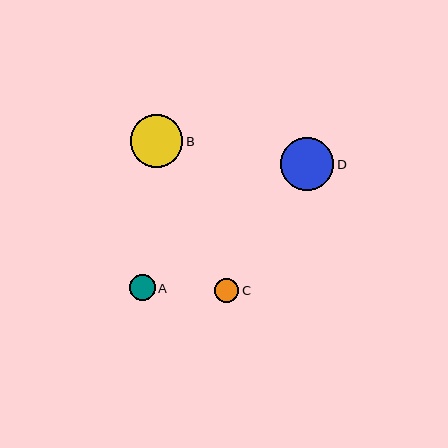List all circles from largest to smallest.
From largest to smallest: D, B, A, C.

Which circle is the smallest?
Circle C is the smallest with a size of approximately 24 pixels.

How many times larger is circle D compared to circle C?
Circle D is approximately 2.2 times the size of circle C.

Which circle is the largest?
Circle D is the largest with a size of approximately 53 pixels.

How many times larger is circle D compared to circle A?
Circle D is approximately 2.1 times the size of circle A.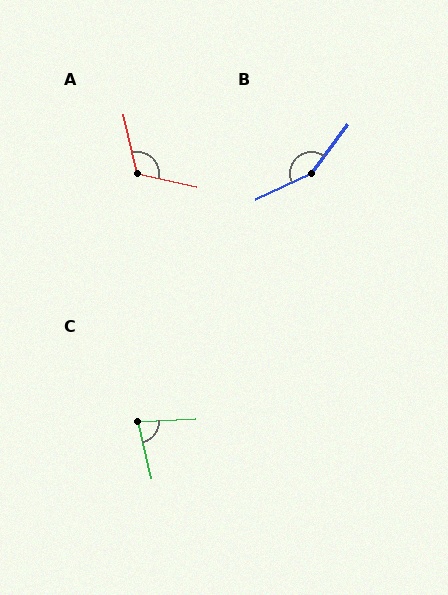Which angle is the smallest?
C, at approximately 79 degrees.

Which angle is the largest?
B, at approximately 151 degrees.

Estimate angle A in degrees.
Approximately 115 degrees.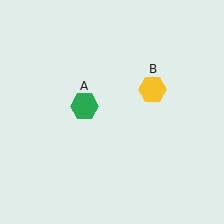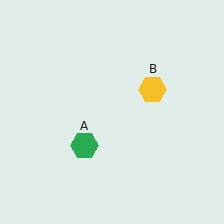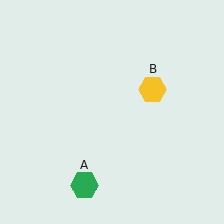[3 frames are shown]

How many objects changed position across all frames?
1 object changed position: green hexagon (object A).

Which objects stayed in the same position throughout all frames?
Yellow hexagon (object B) remained stationary.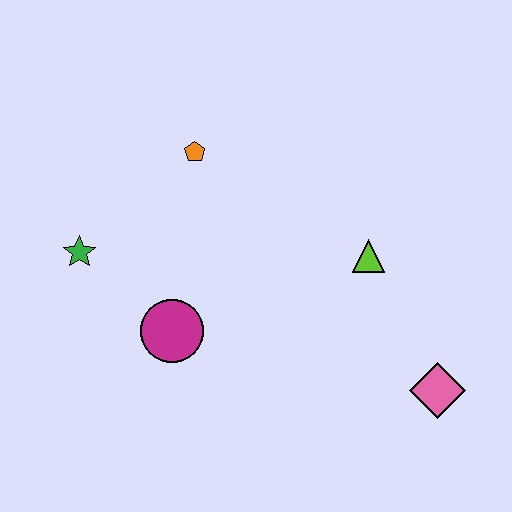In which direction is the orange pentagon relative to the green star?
The orange pentagon is to the right of the green star.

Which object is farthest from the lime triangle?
The green star is farthest from the lime triangle.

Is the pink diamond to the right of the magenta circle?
Yes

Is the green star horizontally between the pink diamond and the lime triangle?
No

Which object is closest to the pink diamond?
The lime triangle is closest to the pink diamond.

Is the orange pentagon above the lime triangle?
Yes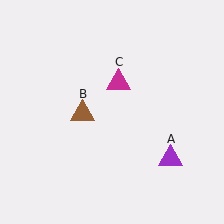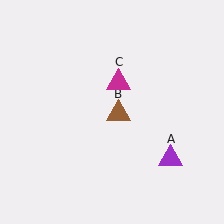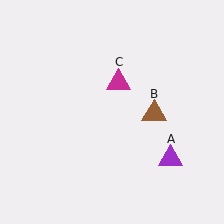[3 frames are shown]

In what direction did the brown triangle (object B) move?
The brown triangle (object B) moved right.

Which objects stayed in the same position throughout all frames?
Purple triangle (object A) and magenta triangle (object C) remained stationary.